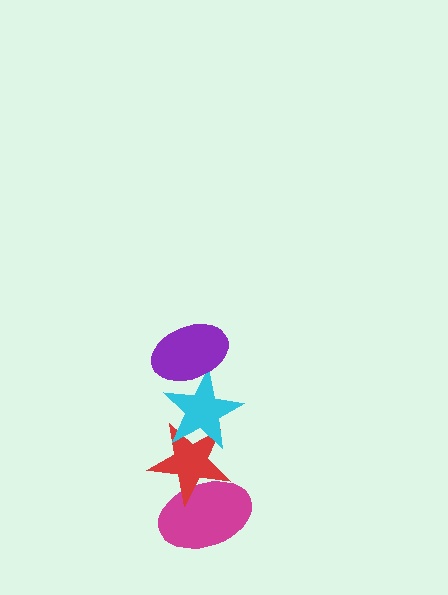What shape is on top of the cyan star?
The purple ellipse is on top of the cyan star.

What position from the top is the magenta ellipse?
The magenta ellipse is 4th from the top.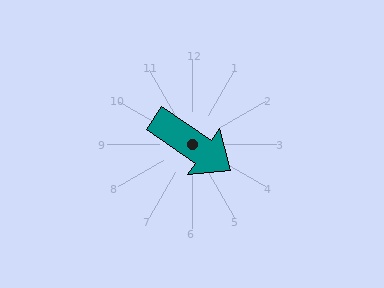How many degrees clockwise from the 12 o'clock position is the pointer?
Approximately 124 degrees.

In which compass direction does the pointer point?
Southeast.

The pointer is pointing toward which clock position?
Roughly 4 o'clock.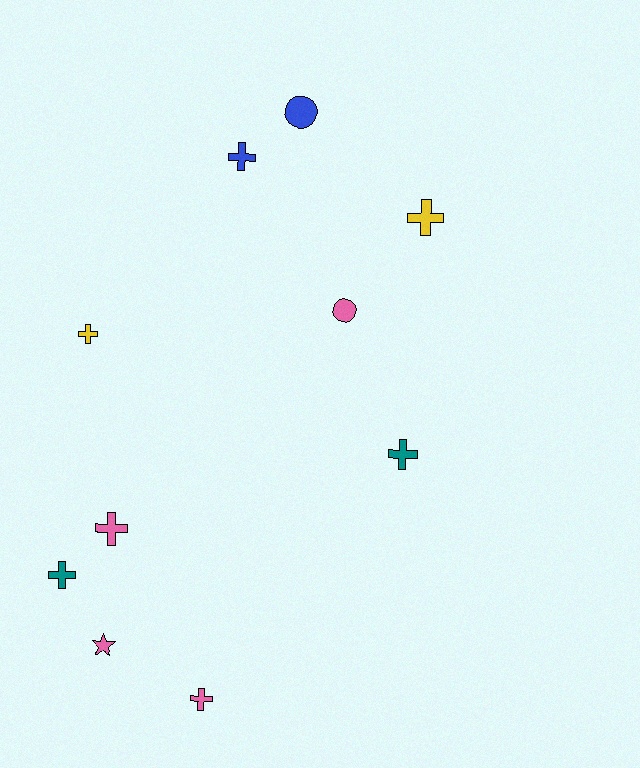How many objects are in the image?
There are 10 objects.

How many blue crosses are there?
There is 1 blue cross.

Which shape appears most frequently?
Cross, with 7 objects.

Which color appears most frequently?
Pink, with 4 objects.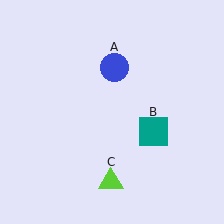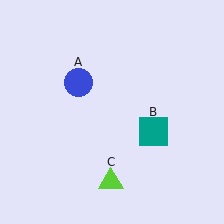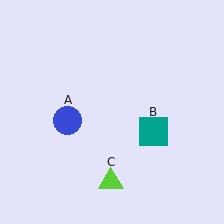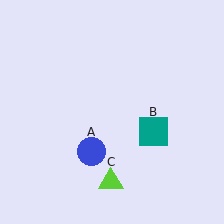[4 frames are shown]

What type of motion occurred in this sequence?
The blue circle (object A) rotated counterclockwise around the center of the scene.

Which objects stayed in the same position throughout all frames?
Teal square (object B) and lime triangle (object C) remained stationary.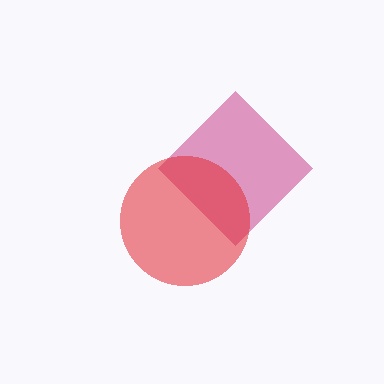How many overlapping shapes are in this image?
There are 2 overlapping shapes in the image.